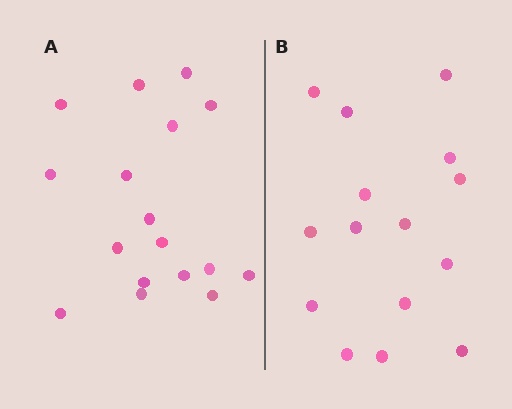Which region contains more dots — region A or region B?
Region A (the left region) has more dots.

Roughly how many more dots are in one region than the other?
Region A has just a few more — roughly 2 or 3 more dots than region B.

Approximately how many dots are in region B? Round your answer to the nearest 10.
About 20 dots. (The exact count is 15, which rounds to 20.)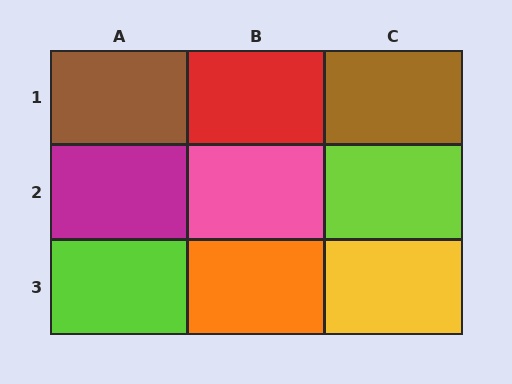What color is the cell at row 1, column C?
Brown.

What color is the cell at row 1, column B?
Red.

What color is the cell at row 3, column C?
Yellow.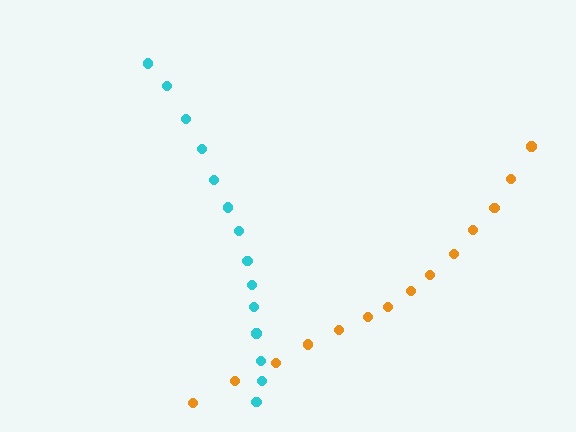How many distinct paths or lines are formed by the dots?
There are 2 distinct paths.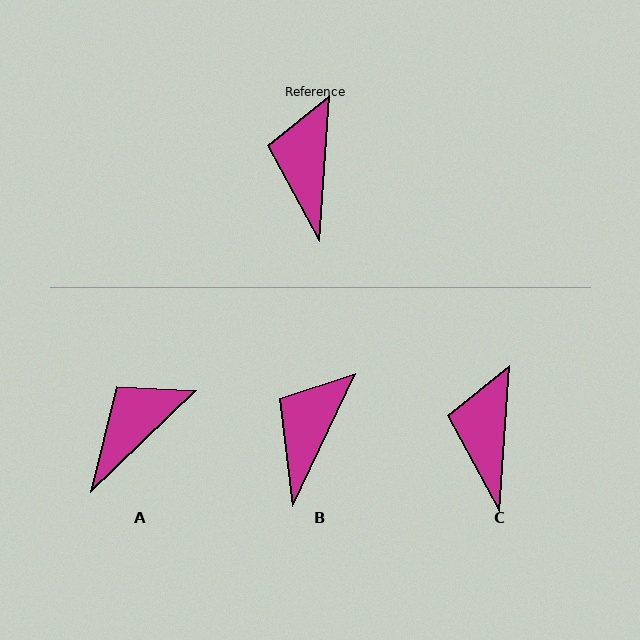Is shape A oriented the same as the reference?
No, it is off by about 42 degrees.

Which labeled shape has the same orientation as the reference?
C.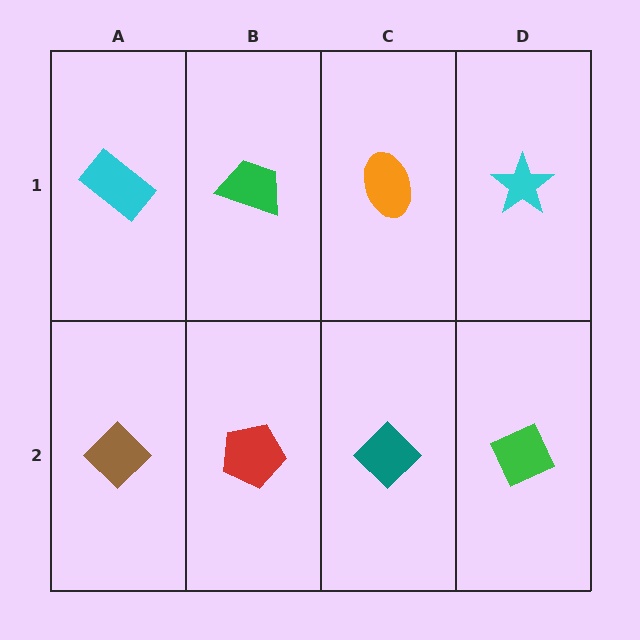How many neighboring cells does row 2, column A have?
2.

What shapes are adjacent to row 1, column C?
A teal diamond (row 2, column C), a green trapezoid (row 1, column B), a cyan star (row 1, column D).